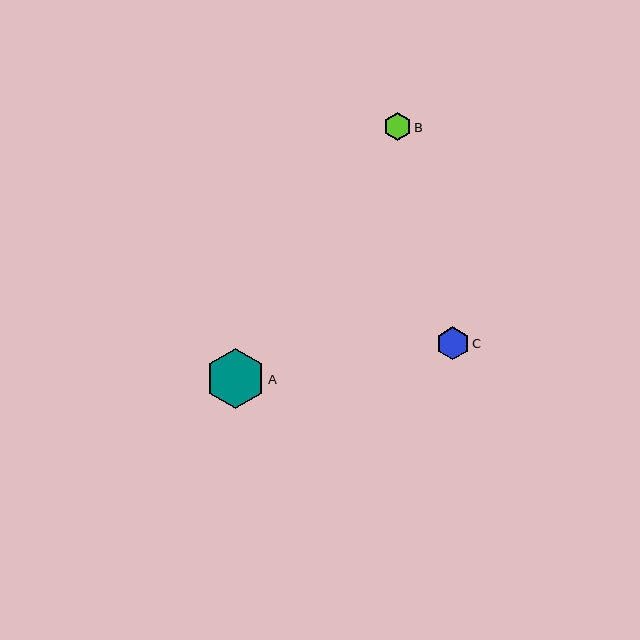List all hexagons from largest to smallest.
From largest to smallest: A, C, B.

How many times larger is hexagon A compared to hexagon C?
Hexagon A is approximately 1.8 times the size of hexagon C.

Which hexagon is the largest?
Hexagon A is the largest with a size of approximately 60 pixels.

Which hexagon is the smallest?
Hexagon B is the smallest with a size of approximately 27 pixels.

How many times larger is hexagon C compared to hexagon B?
Hexagon C is approximately 1.2 times the size of hexagon B.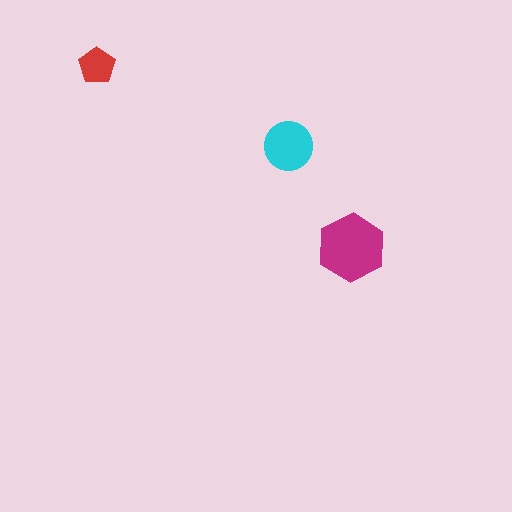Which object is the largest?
The magenta hexagon.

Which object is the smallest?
The red pentagon.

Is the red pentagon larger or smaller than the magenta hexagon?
Smaller.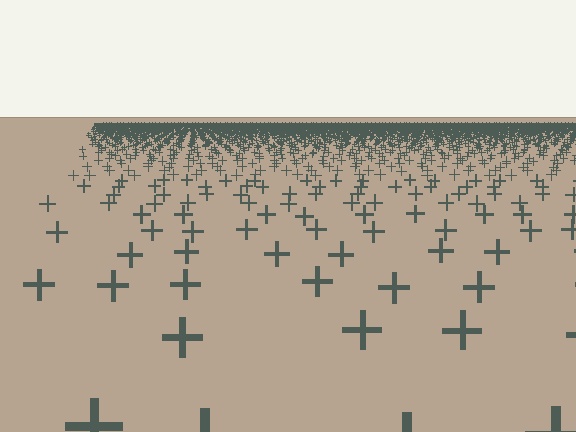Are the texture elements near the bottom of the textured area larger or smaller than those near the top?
Larger. Near the bottom, elements are closer to the viewer and appear at a bigger on-screen size.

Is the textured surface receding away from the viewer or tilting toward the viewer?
The surface is receding away from the viewer. Texture elements get smaller and denser toward the top.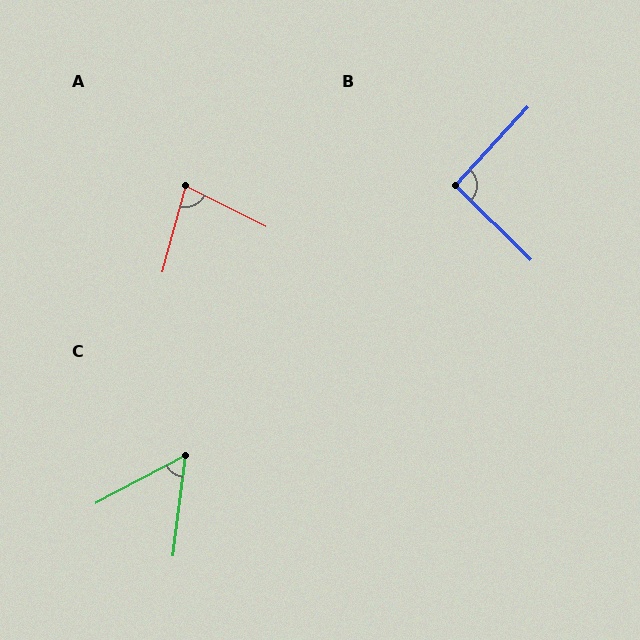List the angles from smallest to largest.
C (55°), A (78°), B (92°).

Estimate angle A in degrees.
Approximately 78 degrees.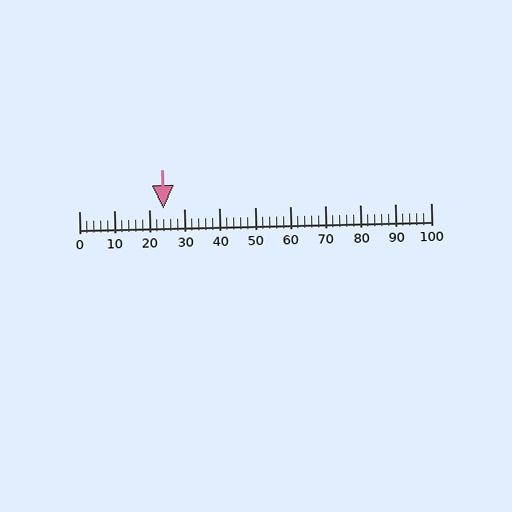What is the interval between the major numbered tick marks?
The major tick marks are spaced 10 units apart.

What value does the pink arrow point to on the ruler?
The pink arrow points to approximately 24.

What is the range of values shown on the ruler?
The ruler shows values from 0 to 100.